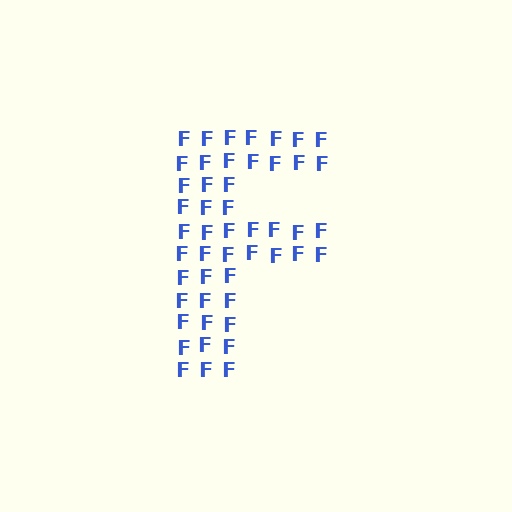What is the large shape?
The large shape is the letter F.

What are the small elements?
The small elements are letter F's.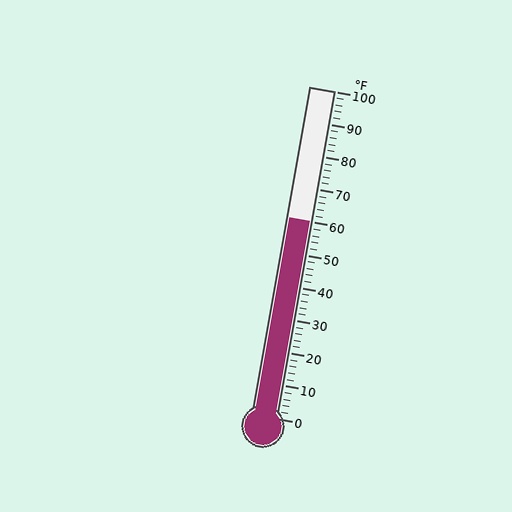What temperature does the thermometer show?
The thermometer shows approximately 60°F.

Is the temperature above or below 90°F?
The temperature is below 90°F.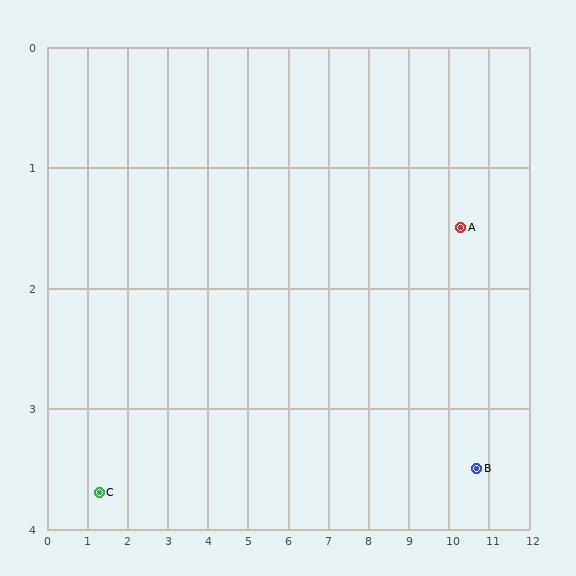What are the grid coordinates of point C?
Point C is at approximately (1.3, 3.7).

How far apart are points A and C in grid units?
Points A and C are about 9.3 grid units apart.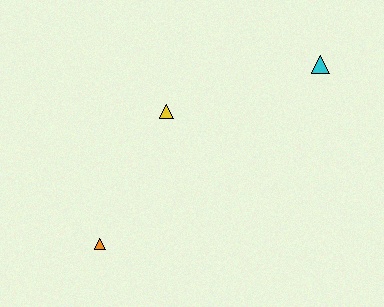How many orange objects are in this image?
There is 1 orange object.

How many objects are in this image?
There are 3 objects.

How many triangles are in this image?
There are 3 triangles.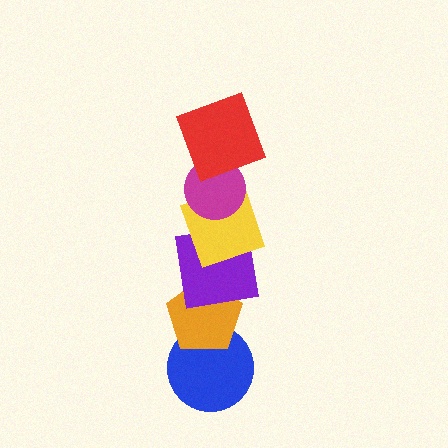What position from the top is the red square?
The red square is 1st from the top.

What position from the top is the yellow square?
The yellow square is 3rd from the top.